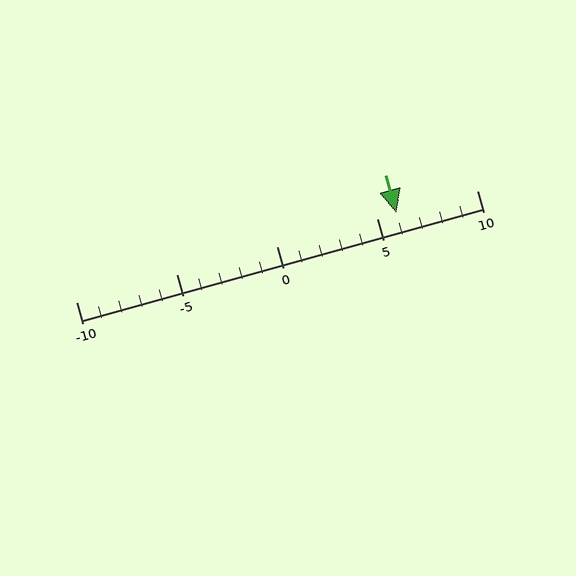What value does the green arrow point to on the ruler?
The green arrow points to approximately 6.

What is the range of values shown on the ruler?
The ruler shows values from -10 to 10.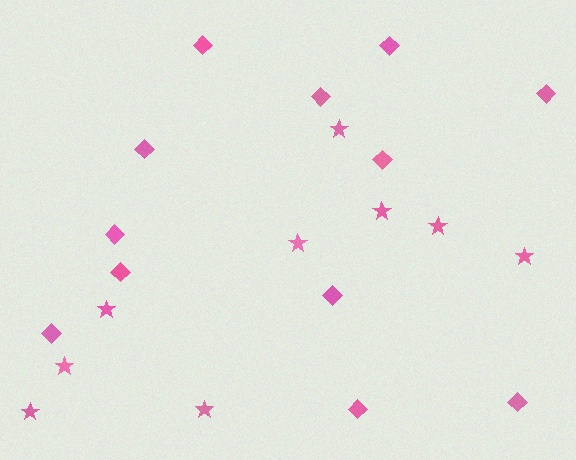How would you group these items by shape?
There are 2 groups: one group of stars (9) and one group of diamonds (12).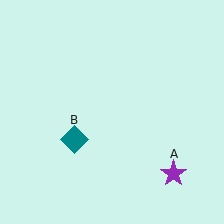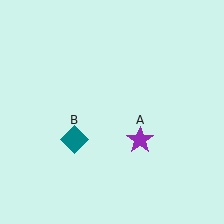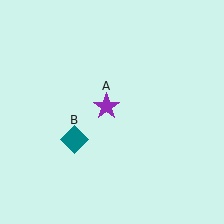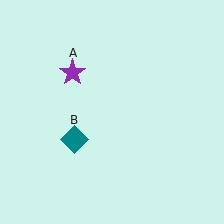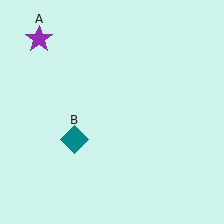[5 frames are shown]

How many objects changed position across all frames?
1 object changed position: purple star (object A).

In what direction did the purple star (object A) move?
The purple star (object A) moved up and to the left.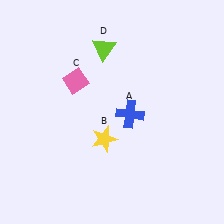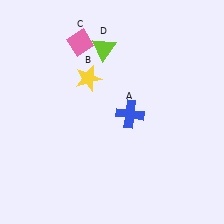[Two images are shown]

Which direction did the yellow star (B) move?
The yellow star (B) moved up.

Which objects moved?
The objects that moved are: the yellow star (B), the pink diamond (C).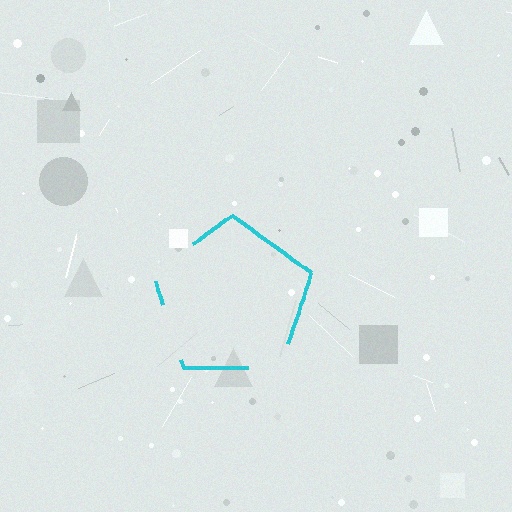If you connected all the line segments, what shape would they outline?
They would outline a pentagon.